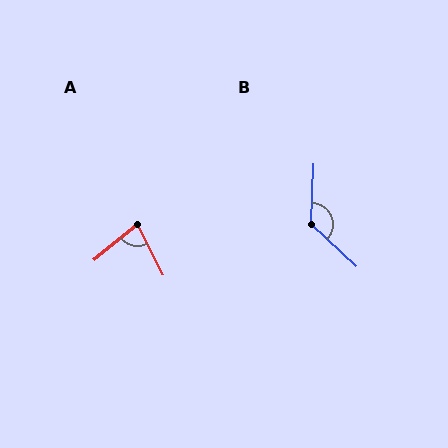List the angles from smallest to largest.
A (77°), B (131°).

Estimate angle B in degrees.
Approximately 131 degrees.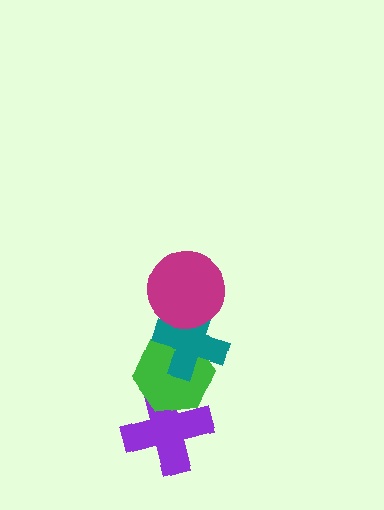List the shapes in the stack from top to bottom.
From top to bottom: the magenta circle, the teal cross, the green hexagon, the purple cross.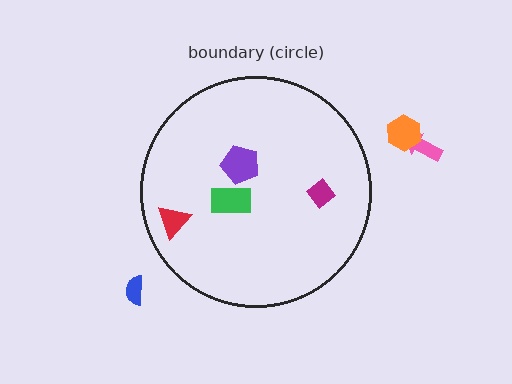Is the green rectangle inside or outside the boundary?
Inside.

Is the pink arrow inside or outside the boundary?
Outside.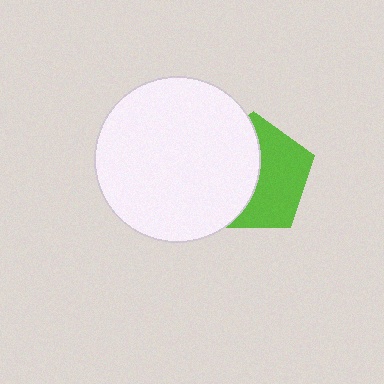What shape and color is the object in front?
The object in front is a white circle.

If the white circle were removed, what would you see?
You would see the complete lime pentagon.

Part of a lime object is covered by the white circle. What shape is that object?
It is a pentagon.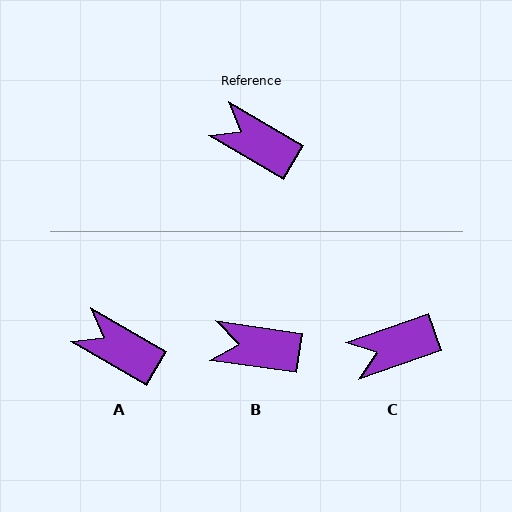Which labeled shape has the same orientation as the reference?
A.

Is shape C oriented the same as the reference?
No, it is off by about 50 degrees.